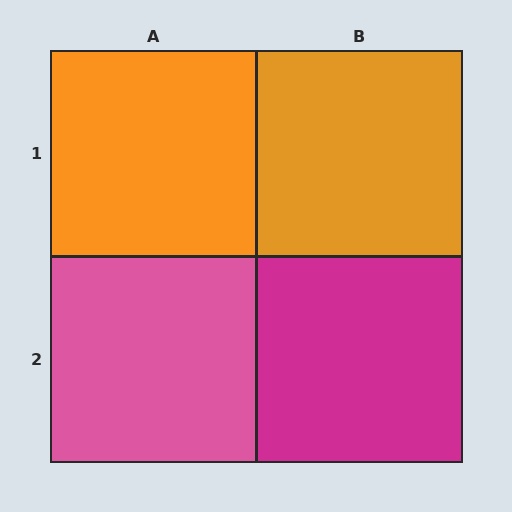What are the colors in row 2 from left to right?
Pink, magenta.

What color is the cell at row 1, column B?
Orange.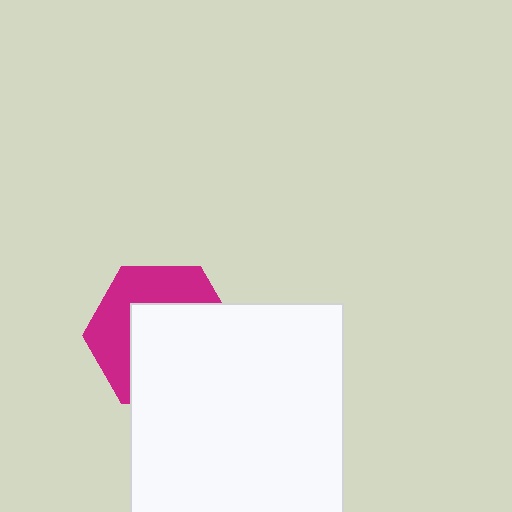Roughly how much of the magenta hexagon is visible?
A small part of it is visible (roughly 42%).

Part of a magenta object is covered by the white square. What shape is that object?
It is a hexagon.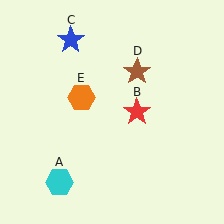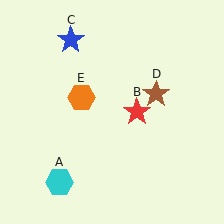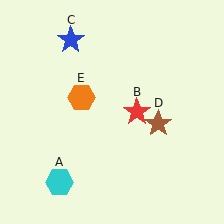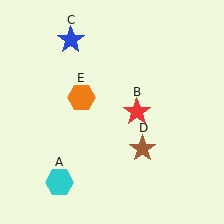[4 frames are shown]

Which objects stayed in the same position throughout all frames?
Cyan hexagon (object A) and red star (object B) and blue star (object C) and orange hexagon (object E) remained stationary.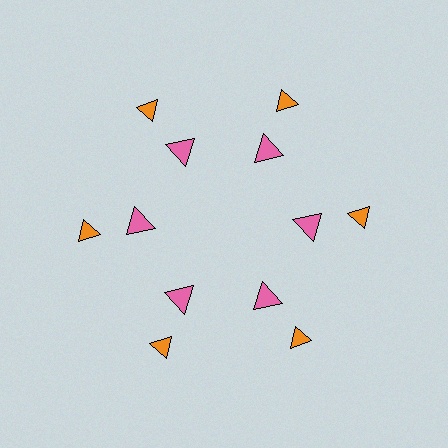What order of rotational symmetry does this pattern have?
This pattern has 6-fold rotational symmetry.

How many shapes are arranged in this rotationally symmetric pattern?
There are 12 shapes, arranged in 6 groups of 2.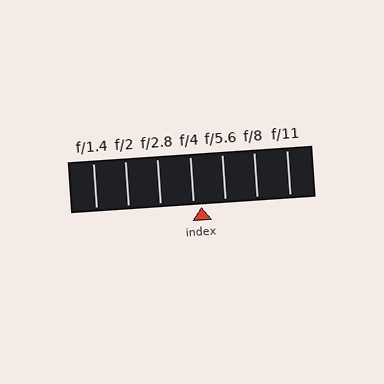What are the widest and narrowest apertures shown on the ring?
The widest aperture shown is f/1.4 and the narrowest is f/11.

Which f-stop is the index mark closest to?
The index mark is closest to f/4.